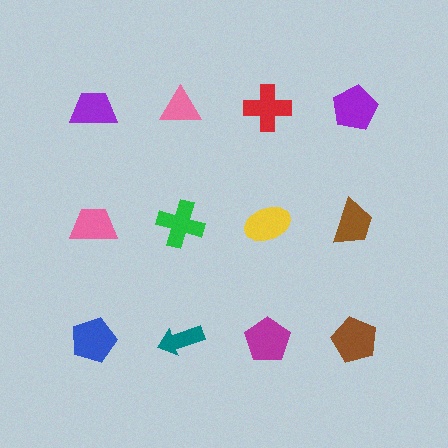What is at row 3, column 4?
A brown pentagon.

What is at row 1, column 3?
A red cross.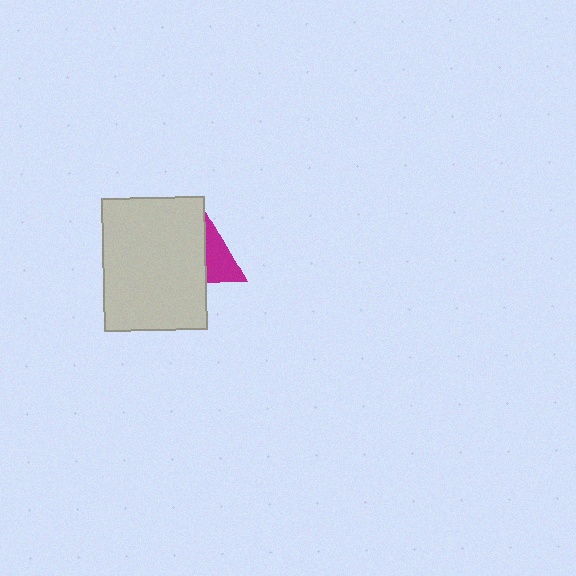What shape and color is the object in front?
The object in front is a light gray rectangle.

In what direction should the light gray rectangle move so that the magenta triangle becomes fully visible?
The light gray rectangle should move left. That is the shortest direction to clear the overlap and leave the magenta triangle fully visible.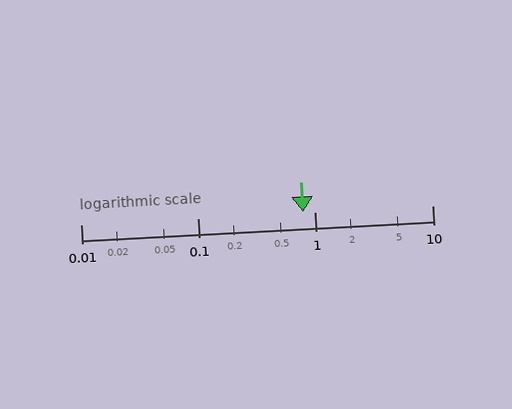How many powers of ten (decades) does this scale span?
The scale spans 3 decades, from 0.01 to 10.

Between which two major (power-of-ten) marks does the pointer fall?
The pointer is between 0.1 and 1.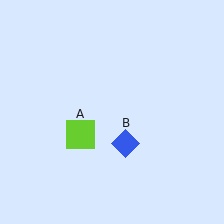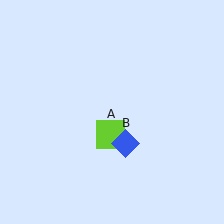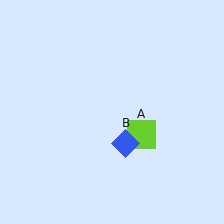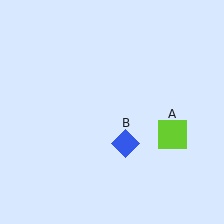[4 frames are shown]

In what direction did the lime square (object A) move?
The lime square (object A) moved right.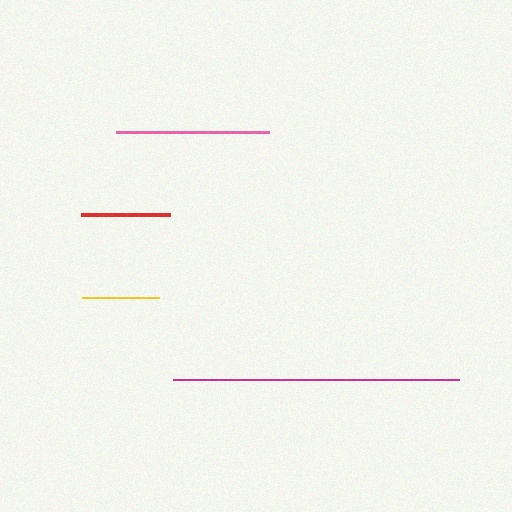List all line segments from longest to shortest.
From longest to shortest: magenta, pink, red, yellow.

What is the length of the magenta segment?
The magenta segment is approximately 286 pixels long.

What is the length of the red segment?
The red segment is approximately 89 pixels long.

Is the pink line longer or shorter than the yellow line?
The pink line is longer than the yellow line.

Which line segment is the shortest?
The yellow line is the shortest at approximately 76 pixels.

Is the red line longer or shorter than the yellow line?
The red line is longer than the yellow line.